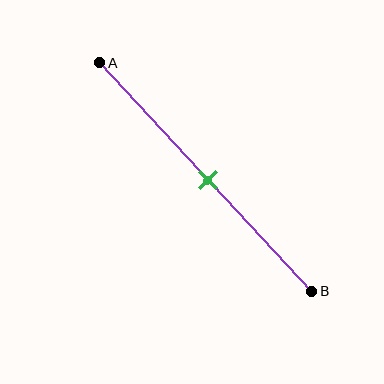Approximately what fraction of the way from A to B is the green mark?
The green mark is approximately 50% of the way from A to B.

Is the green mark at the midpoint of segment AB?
Yes, the mark is approximately at the midpoint.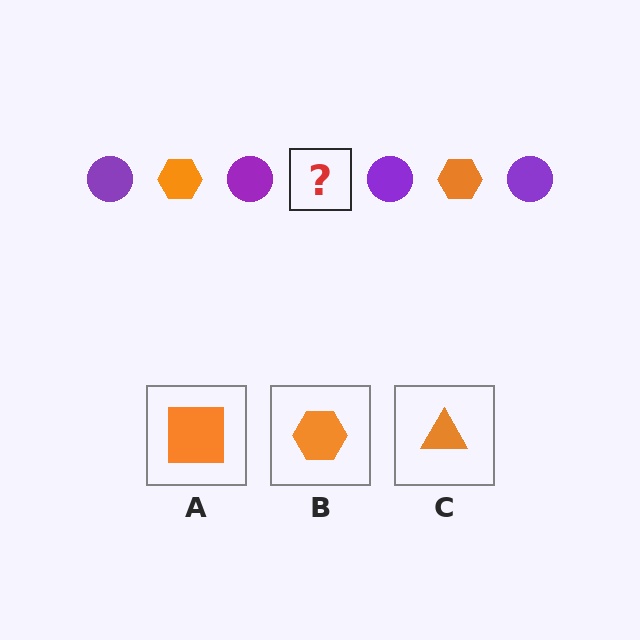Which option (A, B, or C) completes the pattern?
B.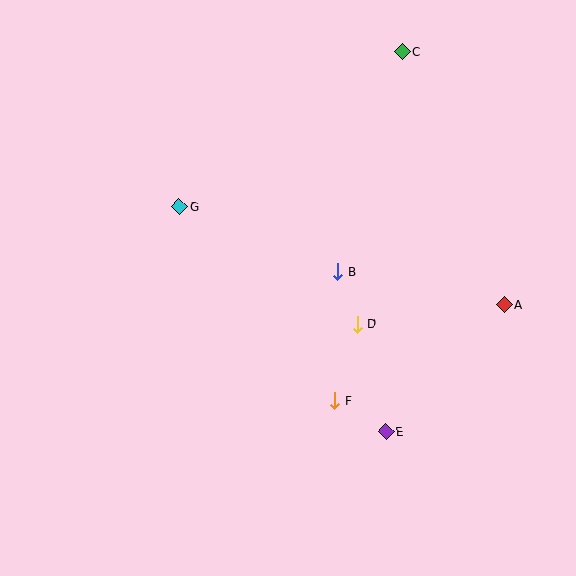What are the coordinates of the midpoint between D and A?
The midpoint between D and A is at (431, 315).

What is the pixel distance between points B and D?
The distance between B and D is 55 pixels.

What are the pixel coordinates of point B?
Point B is at (338, 272).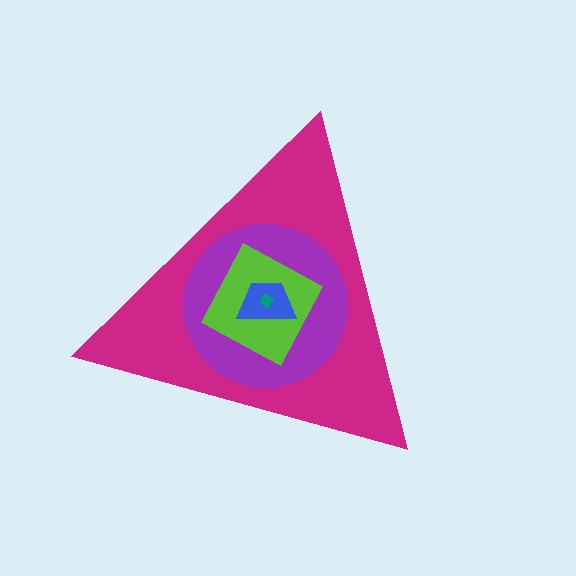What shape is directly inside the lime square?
The blue trapezoid.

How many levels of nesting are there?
5.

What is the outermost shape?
The magenta triangle.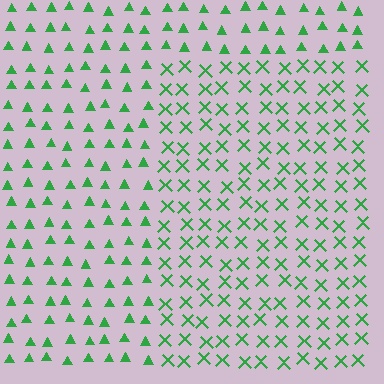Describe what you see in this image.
The image is filled with small green elements arranged in a uniform grid. A rectangle-shaped region contains X marks, while the surrounding area contains triangles. The boundary is defined purely by the change in element shape.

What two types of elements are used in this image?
The image uses X marks inside the rectangle region and triangles outside it.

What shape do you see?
I see a rectangle.